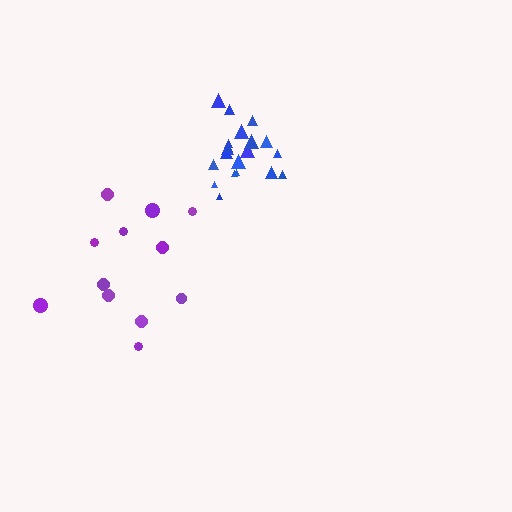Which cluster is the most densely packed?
Blue.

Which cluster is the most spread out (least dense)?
Purple.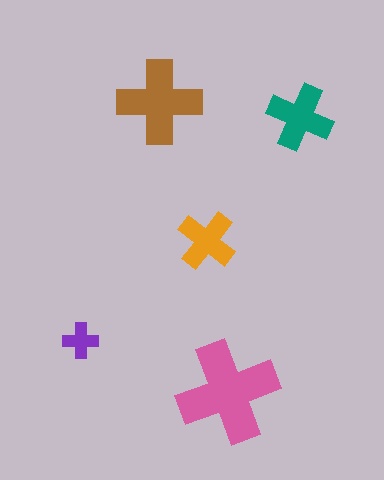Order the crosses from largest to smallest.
the pink one, the brown one, the teal one, the orange one, the purple one.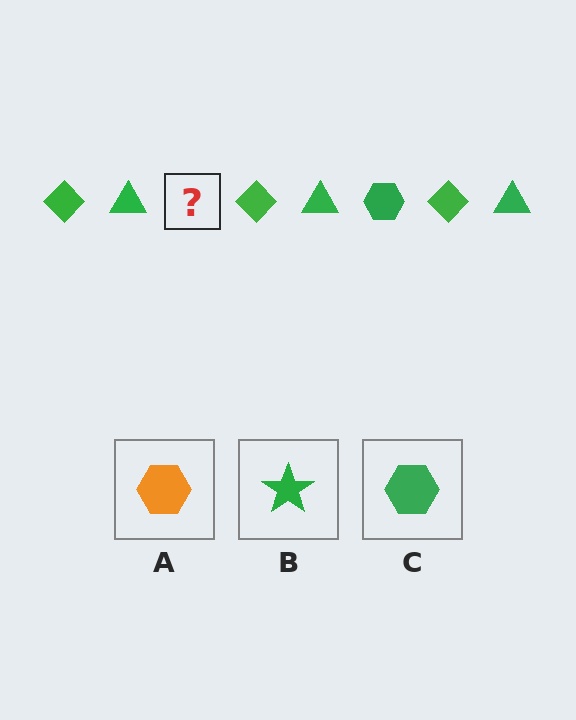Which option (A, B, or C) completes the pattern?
C.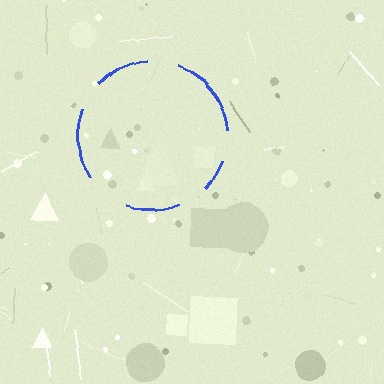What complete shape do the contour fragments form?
The contour fragments form a circle.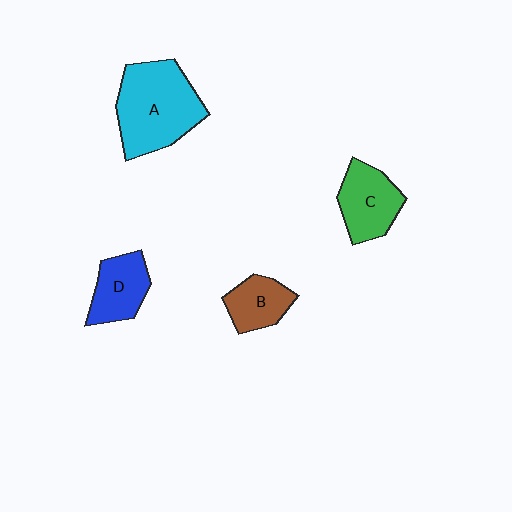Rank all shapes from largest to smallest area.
From largest to smallest: A (cyan), C (green), D (blue), B (brown).